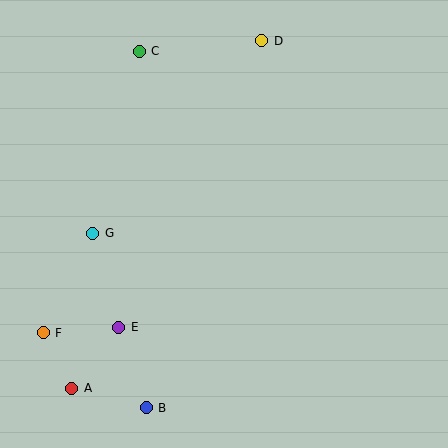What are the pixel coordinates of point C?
Point C is at (139, 51).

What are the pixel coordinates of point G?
Point G is at (93, 233).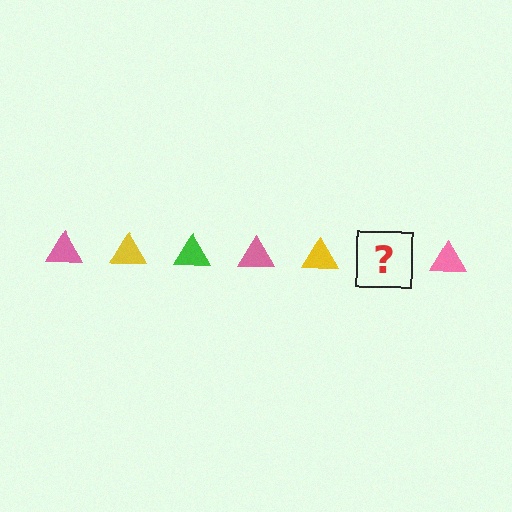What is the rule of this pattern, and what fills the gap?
The rule is that the pattern cycles through pink, yellow, green triangles. The gap should be filled with a green triangle.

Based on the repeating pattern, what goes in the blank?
The blank should be a green triangle.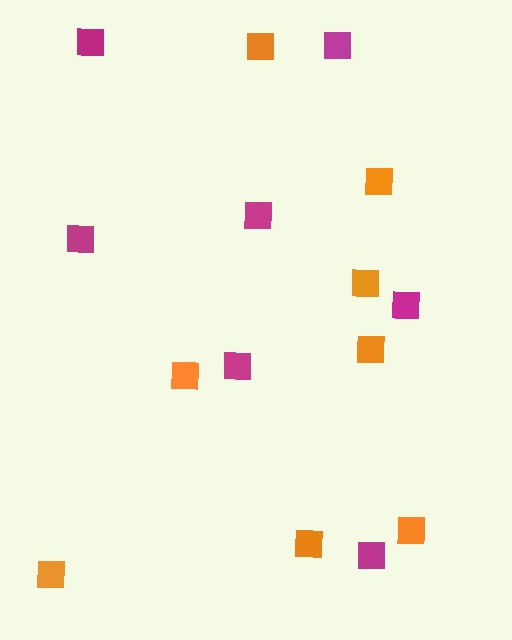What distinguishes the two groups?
There are 2 groups: one group of magenta squares (7) and one group of orange squares (8).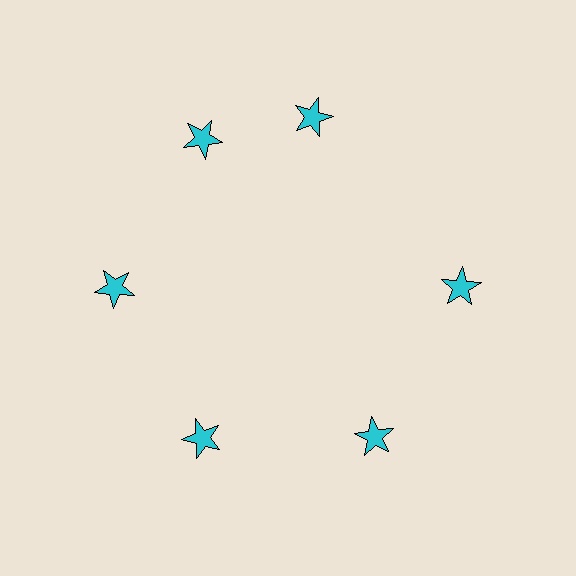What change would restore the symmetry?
The symmetry would be restored by rotating it back into even spacing with its neighbors so that all 6 stars sit at equal angles and equal distance from the center.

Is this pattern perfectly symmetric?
No. The 6 cyan stars are arranged in a ring, but one element near the 1 o'clock position is rotated out of alignment along the ring, breaking the 6-fold rotational symmetry.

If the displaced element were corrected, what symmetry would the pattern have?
It would have 6-fold rotational symmetry — the pattern would map onto itself every 60 degrees.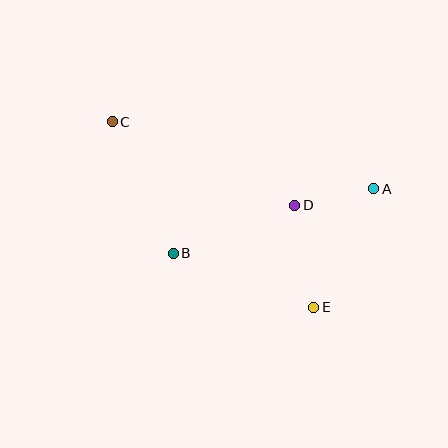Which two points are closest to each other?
Points A and D are closest to each other.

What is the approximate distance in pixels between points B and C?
The distance between B and C is approximately 145 pixels.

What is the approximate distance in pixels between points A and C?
The distance between A and C is approximately 270 pixels.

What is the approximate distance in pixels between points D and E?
The distance between D and E is approximately 104 pixels.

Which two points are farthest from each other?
Points C and E are farthest from each other.